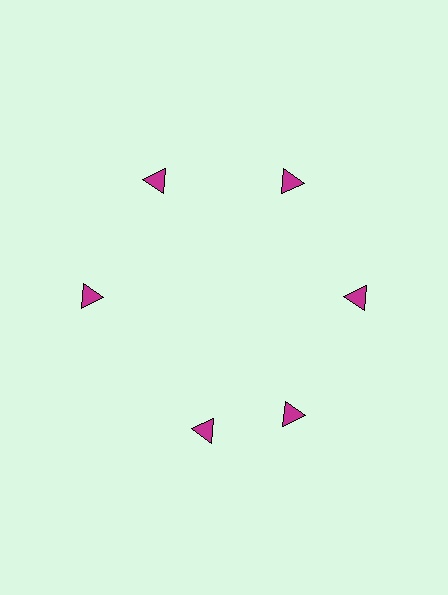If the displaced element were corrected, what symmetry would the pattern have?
It would have 6-fold rotational symmetry — the pattern would map onto itself every 60 degrees.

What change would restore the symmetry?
The symmetry would be restored by rotating it back into even spacing with its neighbors so that all 6 triangles sit at equal angles and equal distance from the center.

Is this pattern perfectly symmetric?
No. The 6 magenta triangles are arranged in a ring, but one element near the 7 o'clock position is rotated out of alignment along the ring, breaking the 6-fold rotational symmetry.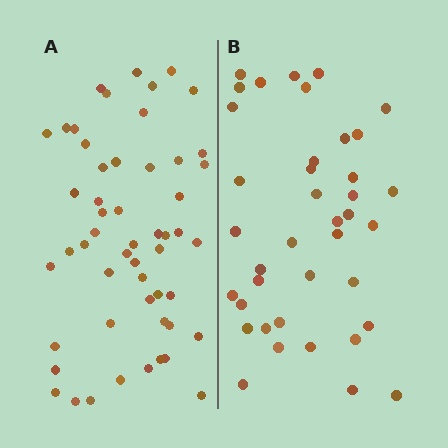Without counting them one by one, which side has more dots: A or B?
Region A (the left region) has more dots.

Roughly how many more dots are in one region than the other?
Region A has approximately 15 more dots than region B.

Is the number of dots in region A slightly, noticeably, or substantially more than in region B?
Region A has noticeably more, but not dramatically so. The ratio is roughly 1.4 to 1.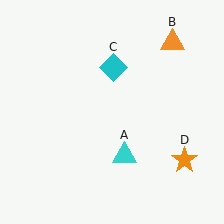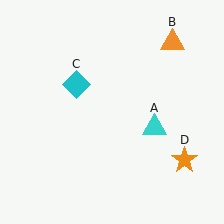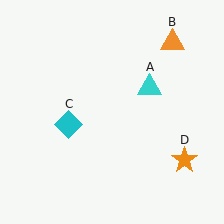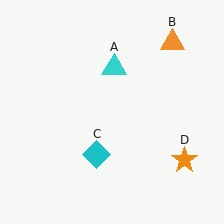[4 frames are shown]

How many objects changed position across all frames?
2 objects changed position: cyan triangle (object A), cyan diamond (object C).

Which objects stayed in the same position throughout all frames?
Orange triangle (object B) and orange star (object D) remained stationary.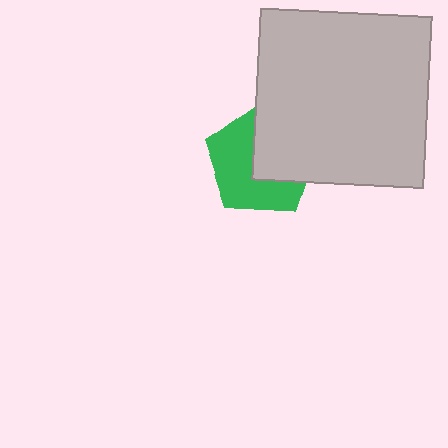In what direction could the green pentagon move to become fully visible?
The green pentagon could move toward the lower-left. That would shift it out from behind the light gray square entirely.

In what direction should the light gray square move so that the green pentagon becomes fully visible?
The light gray square should move toward the upper-right. That is the shortest direction to clear the overlap and leave the green pentagon fully visible.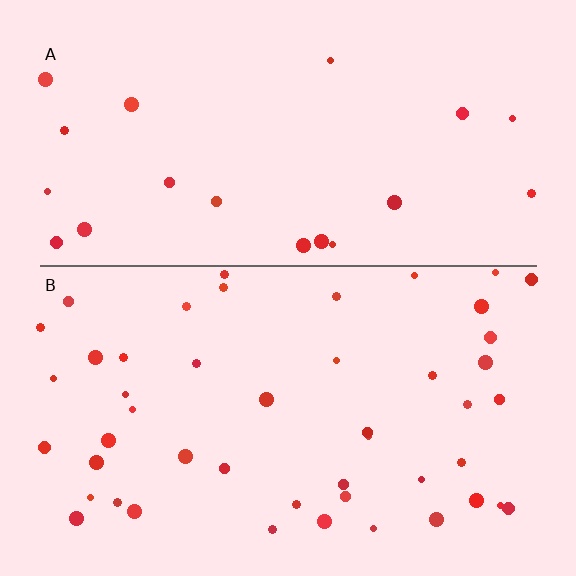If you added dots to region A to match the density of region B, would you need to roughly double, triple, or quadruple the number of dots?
Approximately double.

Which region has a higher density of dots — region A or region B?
B (the bottom).